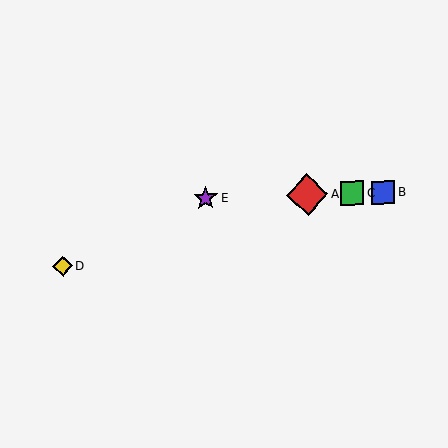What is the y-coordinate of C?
Object C is at y≈193.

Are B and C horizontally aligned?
Yes, both are at y≈192.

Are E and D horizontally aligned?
No, E is at y≈198 and D is at y≈266.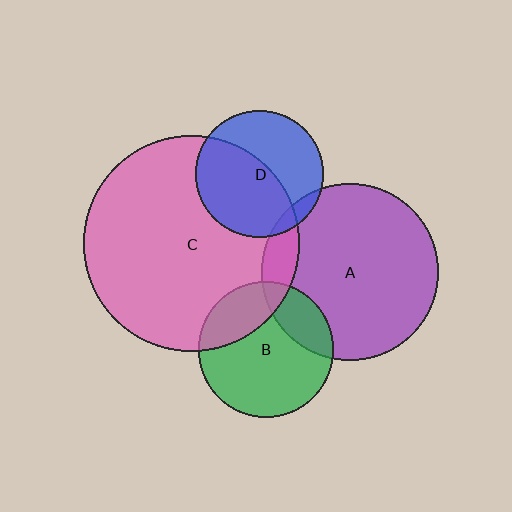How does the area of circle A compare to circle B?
Approximately 1.7 times.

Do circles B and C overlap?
Yes.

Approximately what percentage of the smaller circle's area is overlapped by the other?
Approximately 25%.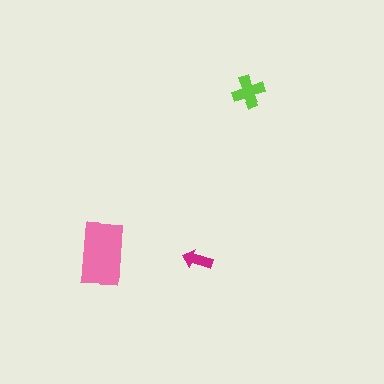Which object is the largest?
The pink rectangle.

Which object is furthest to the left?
The pink rectangle is leftmost.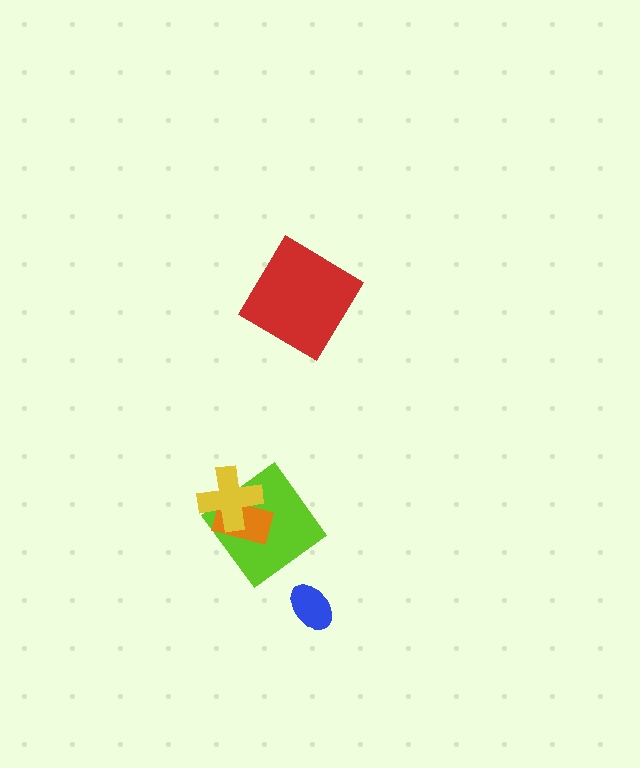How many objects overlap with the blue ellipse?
0 objects overlap with the blue ellipse.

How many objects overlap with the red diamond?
0 objects overlap with the red diamond.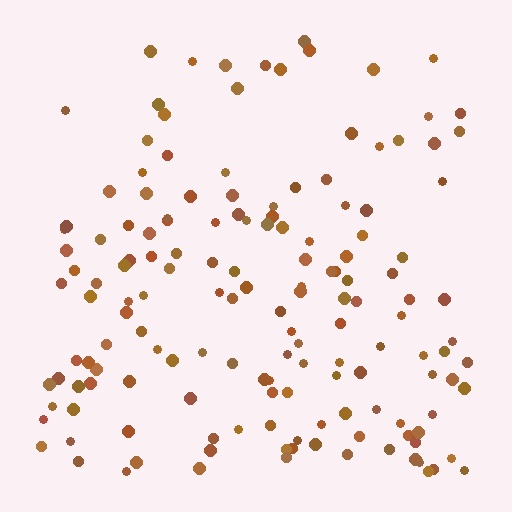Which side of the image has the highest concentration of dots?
The bottom.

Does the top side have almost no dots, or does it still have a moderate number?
Still a moderate number, just noticeably fewer than the bottom.